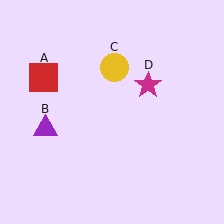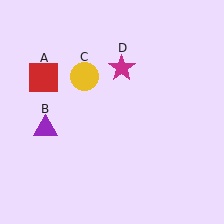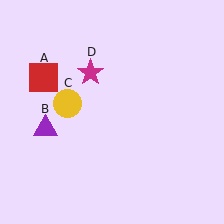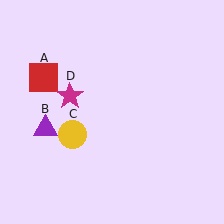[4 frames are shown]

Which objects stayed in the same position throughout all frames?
Red square (object A) and purple triangle (object B) remained stationary.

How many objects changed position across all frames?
2 objects changed position: yellow circle (object C), magenta star (object D).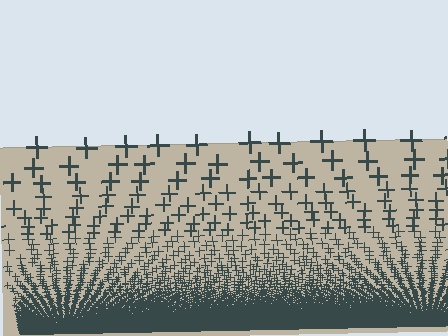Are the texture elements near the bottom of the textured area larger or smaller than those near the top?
Smaller. The gradient is inverted — elements near the bottom are smaller and denser.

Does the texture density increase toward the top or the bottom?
Density increases toward the bottom.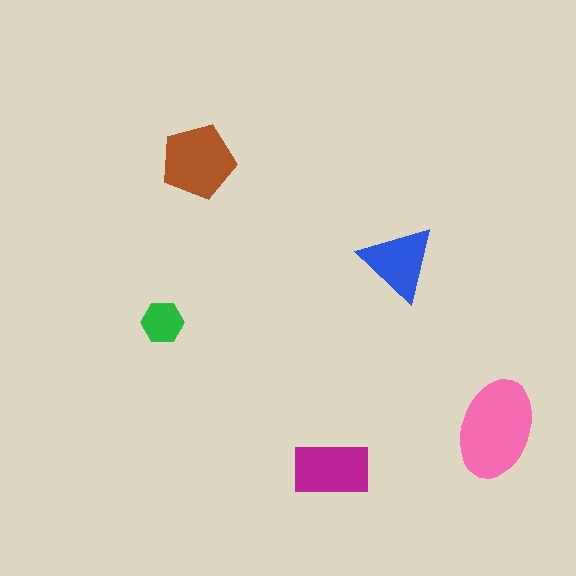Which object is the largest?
The pink ellipse.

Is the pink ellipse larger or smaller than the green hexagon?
Larger.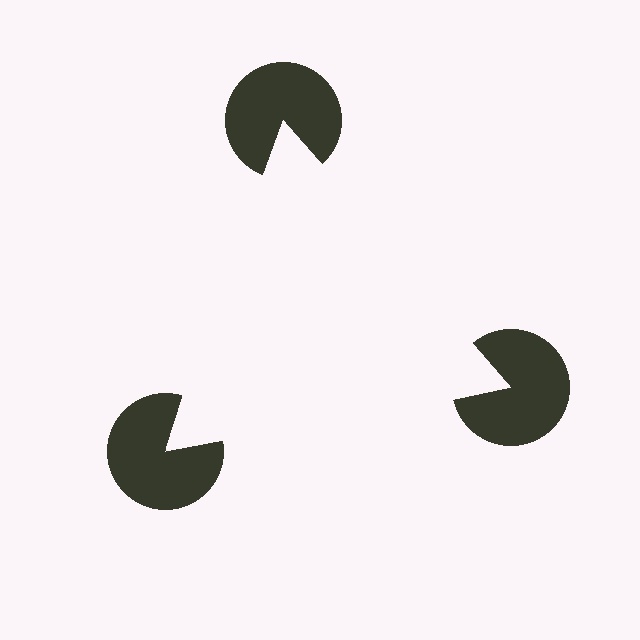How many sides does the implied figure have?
3 sides.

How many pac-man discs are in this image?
There are 3 — one at each vertex of the illusory triangle.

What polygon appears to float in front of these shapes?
An illusory triangle — its edges are inferred from the aligned wedge cuts in the pac-man discs, not physically drawn.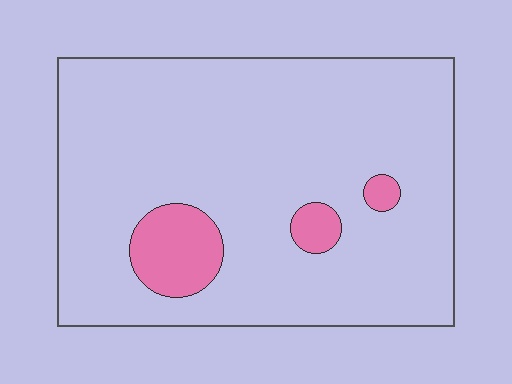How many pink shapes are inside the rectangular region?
3.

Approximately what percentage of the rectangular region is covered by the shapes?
Approximately 10%.